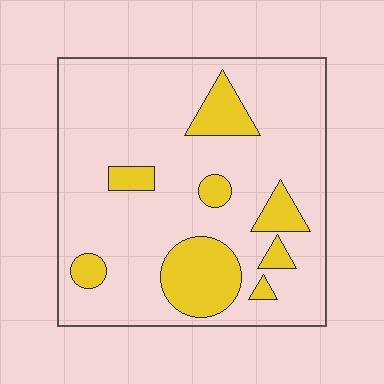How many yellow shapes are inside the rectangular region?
8.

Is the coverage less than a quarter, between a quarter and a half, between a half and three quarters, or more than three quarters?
Less than a quarter.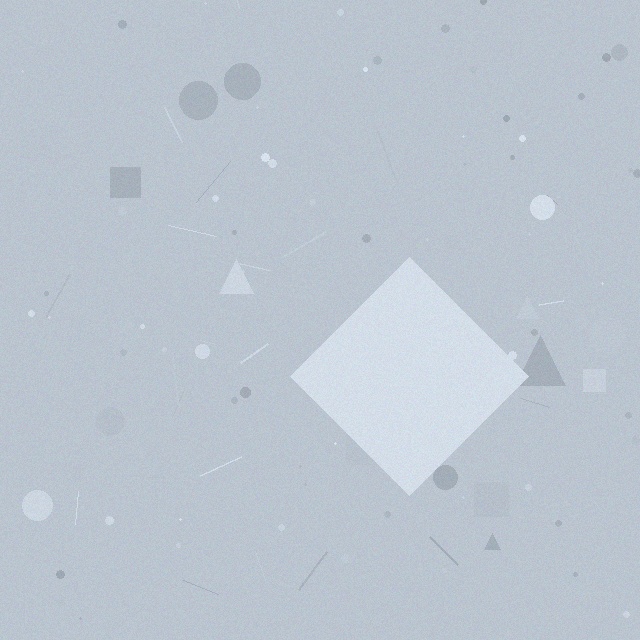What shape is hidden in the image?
A diamond is hidden in the image.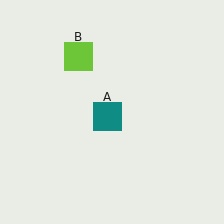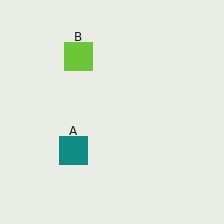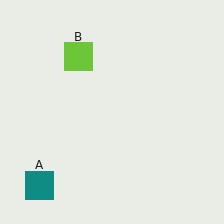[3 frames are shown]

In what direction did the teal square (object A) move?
The teal square (object A) moved down and to the left.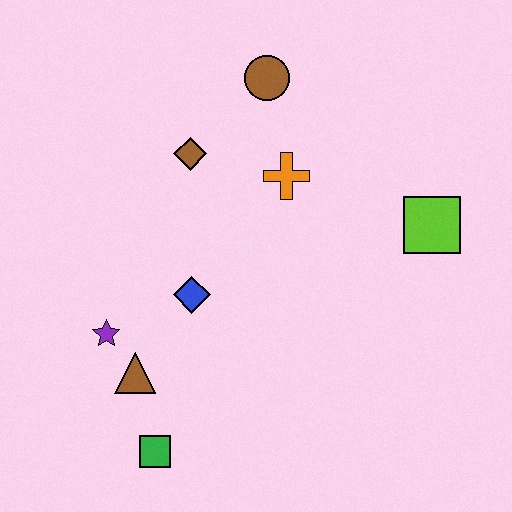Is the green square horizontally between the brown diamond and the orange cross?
No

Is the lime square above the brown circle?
No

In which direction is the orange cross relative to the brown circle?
The orange cross is below the brown circle.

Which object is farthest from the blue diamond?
The lime square is farthest from the blue diamond.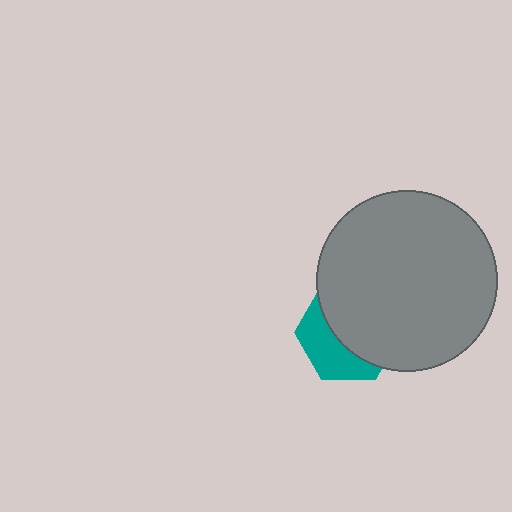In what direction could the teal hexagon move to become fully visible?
The teal hexagon could move toward the lower-left. That would shift it out from behind the gray circle entirely.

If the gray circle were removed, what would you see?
You would see the complete teal hexagon.